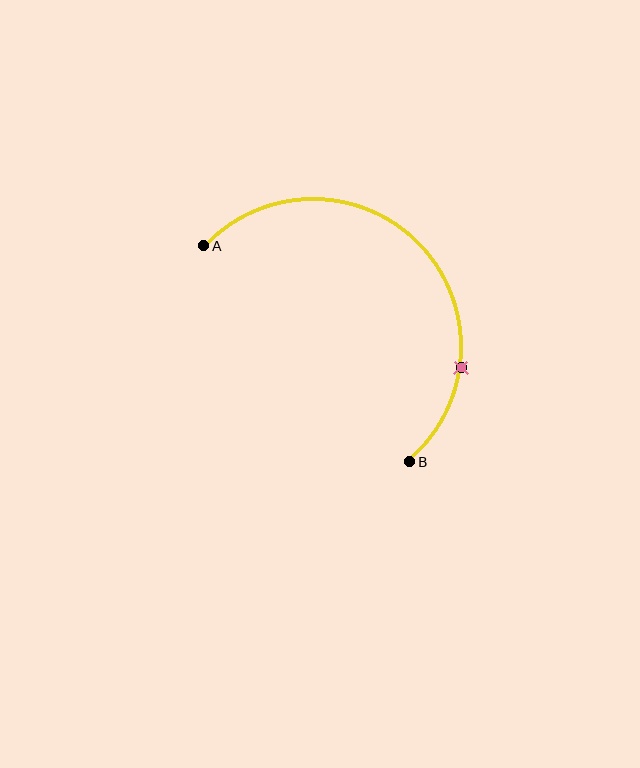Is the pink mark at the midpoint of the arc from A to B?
No. The pink mark lies on the arc but is closer to endpoint B. The arc midpoint would be at the point on the curve equidistant along the arc from both A and B.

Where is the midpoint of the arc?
The arc midpoint is the point on the curve farthest from the straight line joining A and B. It sits above and to the right of that line.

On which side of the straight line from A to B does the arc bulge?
The arc bulges above and to the right of the straight line connecting A and B.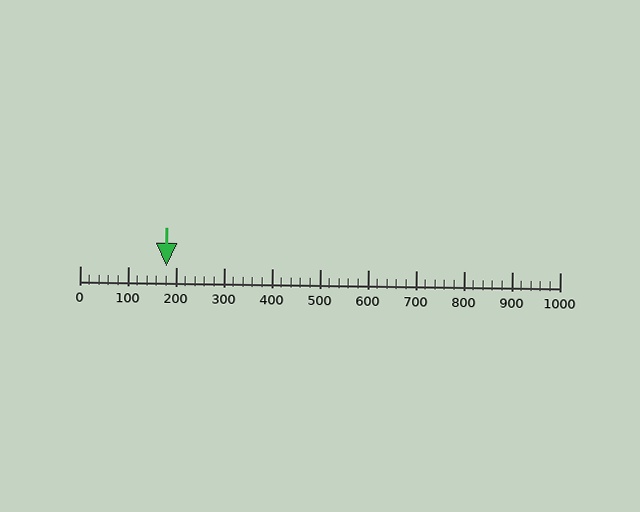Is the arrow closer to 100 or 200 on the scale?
The arrow is closer to 200.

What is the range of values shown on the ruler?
The ruler shows values from 0 to 1000.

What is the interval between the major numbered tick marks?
The major tick marks are spaced 100 units apart.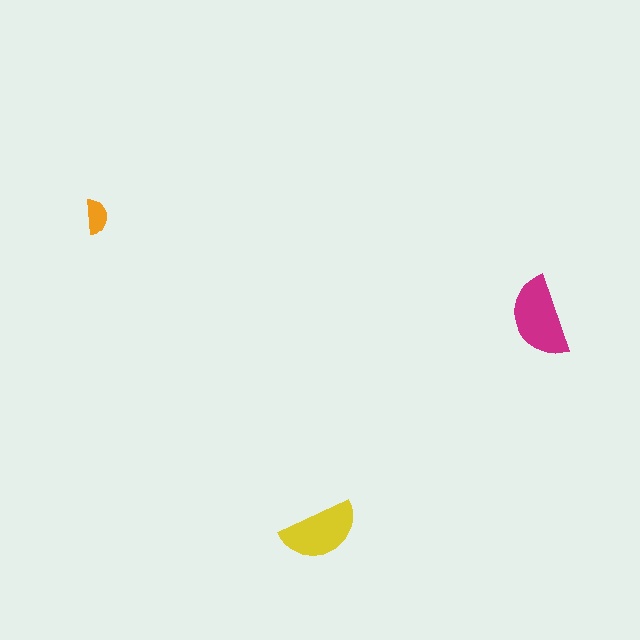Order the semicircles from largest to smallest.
the magenta one, the yellow one, the orange one.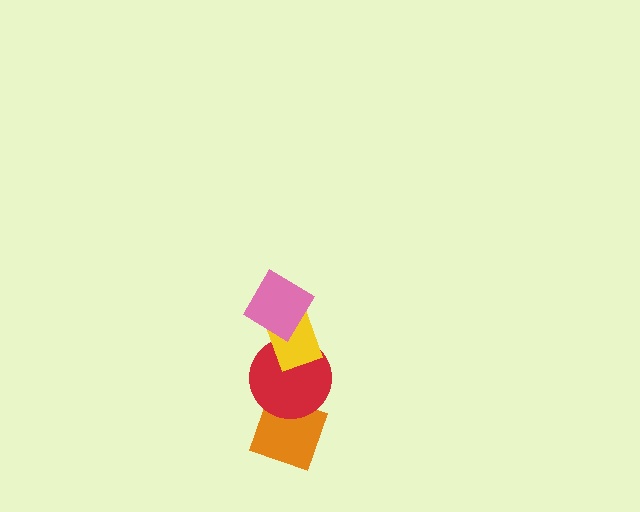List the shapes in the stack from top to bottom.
From top to bottom: the pink diamond, the yellow rectangle, the red circle, the orange diamond.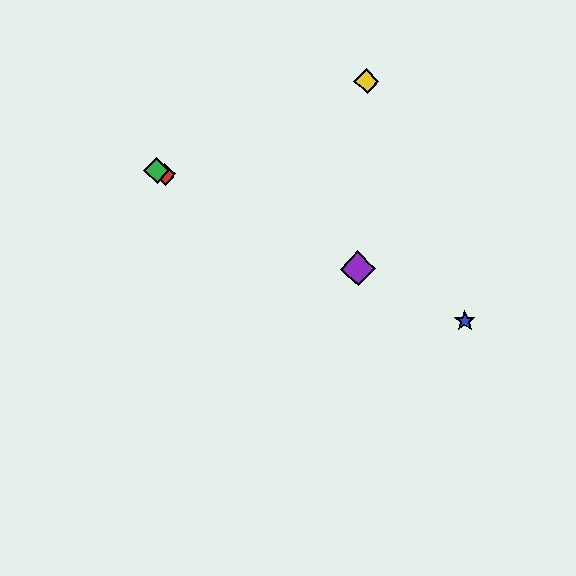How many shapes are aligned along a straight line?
4 shapes (the red diamond, the blue star, the green diamond, the purple diamond) are aligned along a straight line.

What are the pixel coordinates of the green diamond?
The green diamond is at (157, 170).